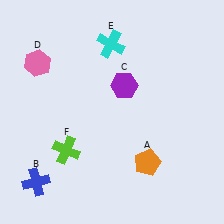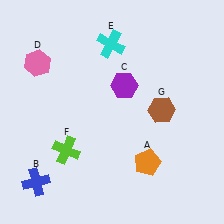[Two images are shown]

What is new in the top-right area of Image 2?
A brown hexagon (G) was added in the top-right area of Image 2.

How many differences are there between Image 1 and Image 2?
There is 1 difference between the two images.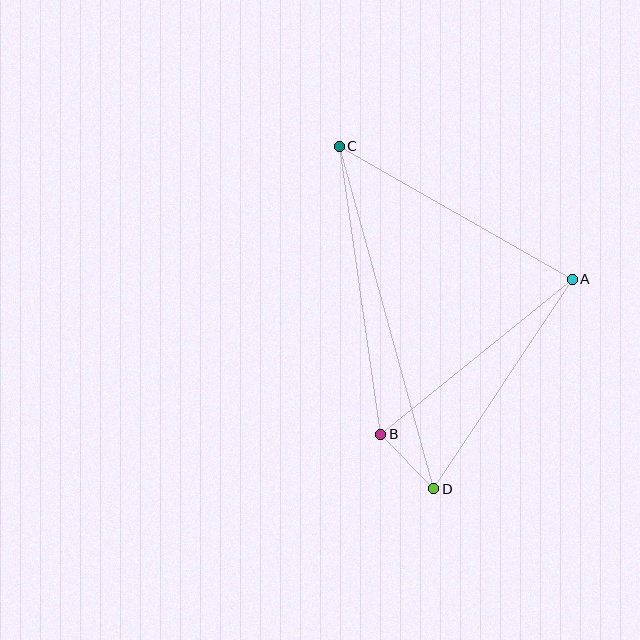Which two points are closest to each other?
Points B and D are closest to each other.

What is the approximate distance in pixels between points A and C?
The distance between A and C is approximately 268 pixels.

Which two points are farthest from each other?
Points C and D are farthest from each other.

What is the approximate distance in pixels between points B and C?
The distance between B and C is approximately 291 pixels.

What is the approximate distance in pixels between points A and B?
The distance between A and B is approximately 246 pixels.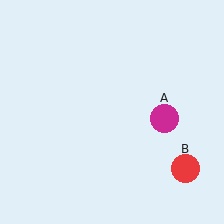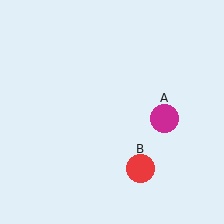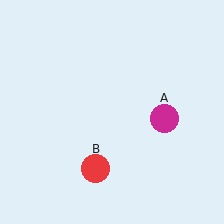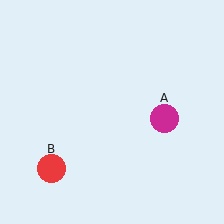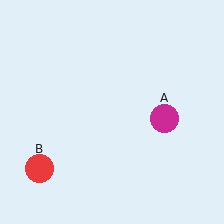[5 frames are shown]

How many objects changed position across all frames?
1 object changed position: red circle (object B).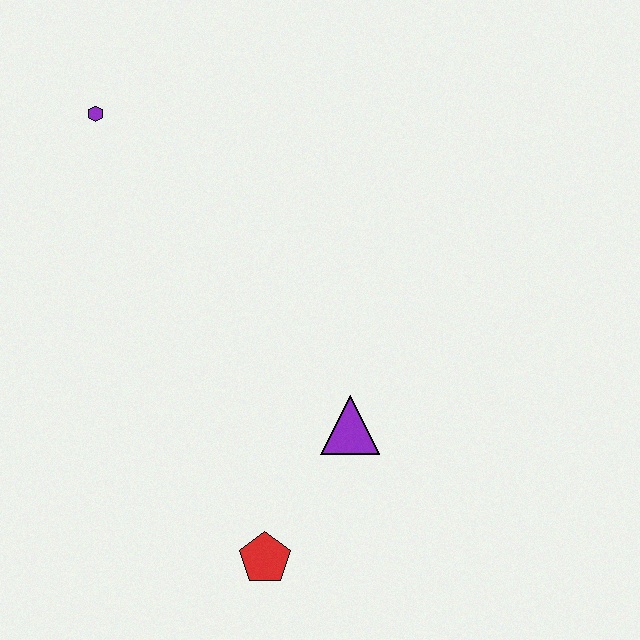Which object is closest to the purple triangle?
The red pentagon is closest to the purple triangle.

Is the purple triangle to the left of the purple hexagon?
No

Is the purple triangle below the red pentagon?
No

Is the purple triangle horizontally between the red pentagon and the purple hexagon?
No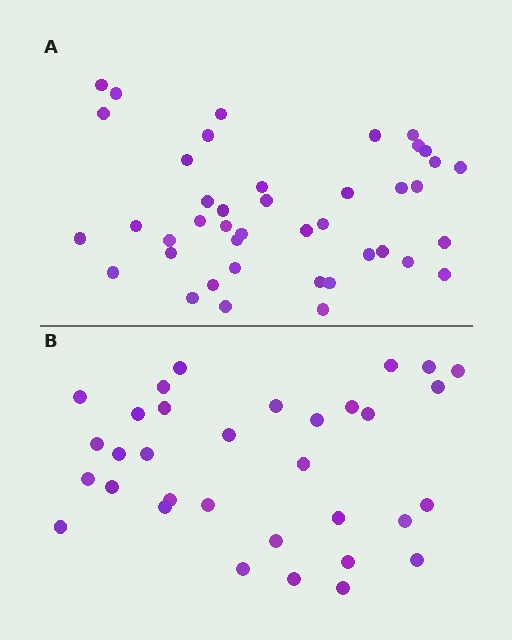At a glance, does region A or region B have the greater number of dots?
Region A (the top region) has more dots.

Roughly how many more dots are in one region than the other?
Region A has roughly 8 or so more dots than region B.